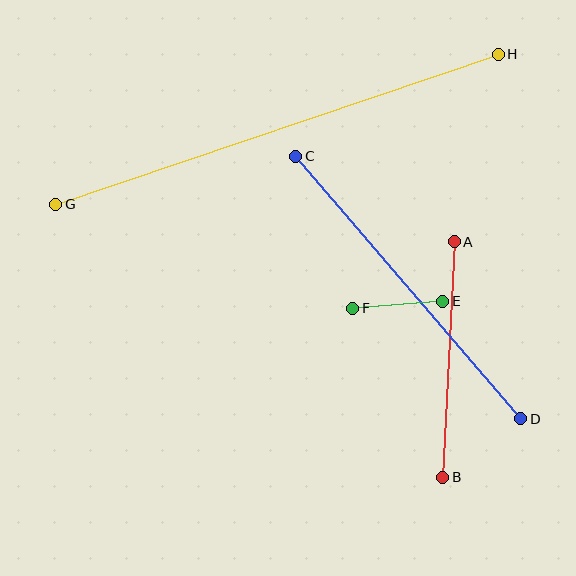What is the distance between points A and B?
The distance is approximately 236 pixels.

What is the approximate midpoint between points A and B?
The midpoint is at approximately (449, 359) pixels.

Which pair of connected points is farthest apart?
Points G and H are farthest apart.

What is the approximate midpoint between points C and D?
The midpoint is at approximately (408, 287) pixels.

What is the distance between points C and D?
The distance is approximately 346 pixels.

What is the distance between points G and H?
The distance is approximately 467 pixels.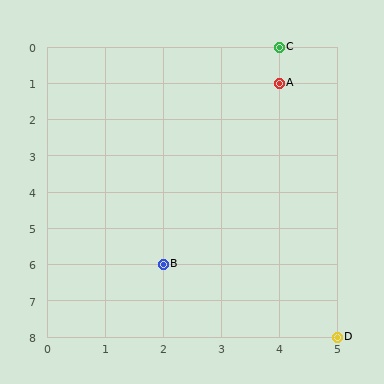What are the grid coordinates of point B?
Point B is at grid coordinates (2, 6).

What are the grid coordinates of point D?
Point D is at grid coordinates (5, 8).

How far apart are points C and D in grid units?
Points C and D are 1 column and 8 rows apart (about 8.1 grid units diagonally).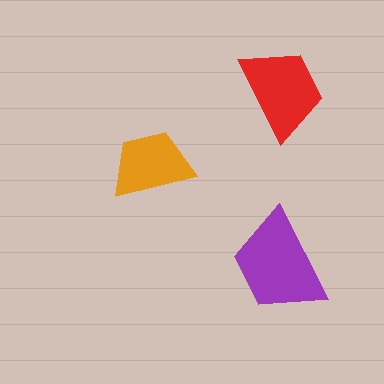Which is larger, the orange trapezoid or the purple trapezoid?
The purple one.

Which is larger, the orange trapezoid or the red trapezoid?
The red one.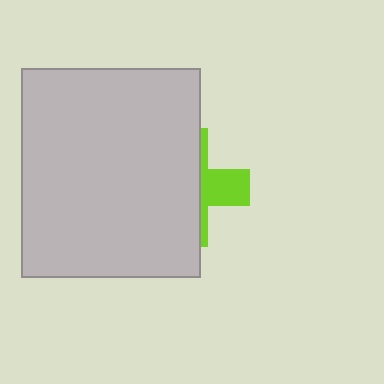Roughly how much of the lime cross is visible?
A small part of it is visible (roughly 30%).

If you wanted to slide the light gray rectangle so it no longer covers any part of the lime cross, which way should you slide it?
Slide it left — that is the most direct way to separate the two shapes.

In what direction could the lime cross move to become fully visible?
The lime cross could move right. That would shift it out from behind the light gray rectangle entirely.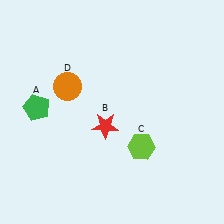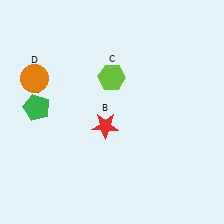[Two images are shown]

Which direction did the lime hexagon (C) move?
The lime hexagon (C) moved up.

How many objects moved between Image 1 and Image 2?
2 objects moved between the two images.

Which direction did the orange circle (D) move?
The orange circle (D) moved left.